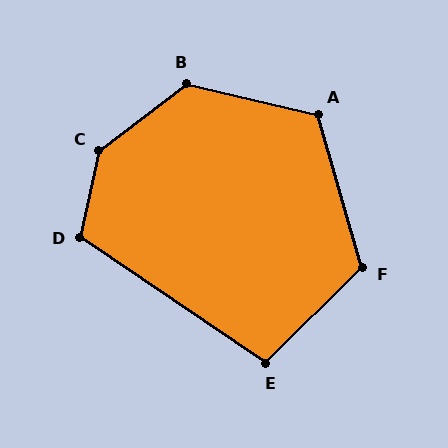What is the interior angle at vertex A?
Approximately 119 degrees (obtuse).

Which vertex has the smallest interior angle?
E, at approximately 101 degrees.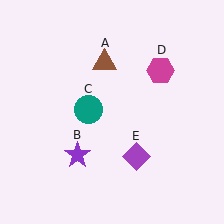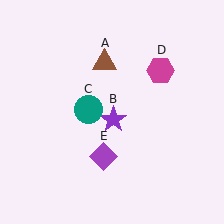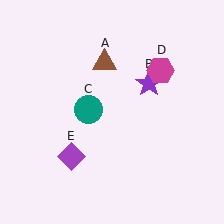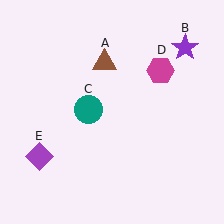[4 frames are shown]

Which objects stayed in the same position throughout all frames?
Brown triangle (object A) and teal circle (object C) and magenta hexagon (object D) remained stationary.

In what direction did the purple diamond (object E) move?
The purple diamond (object E) moved left.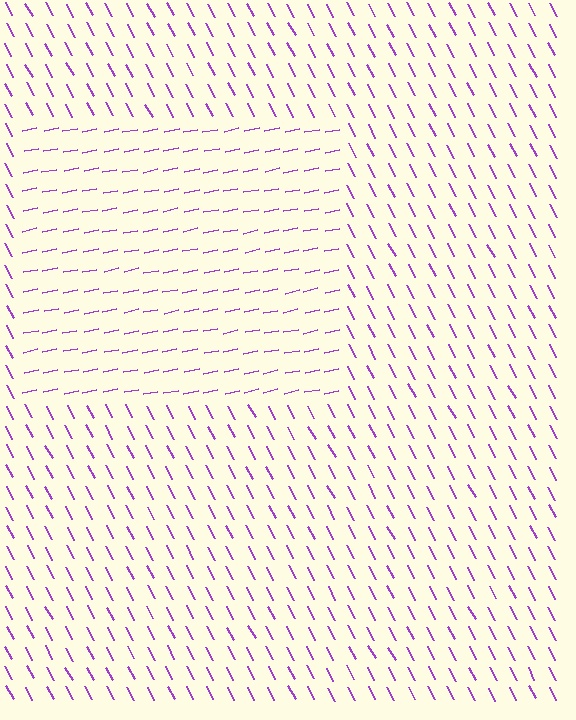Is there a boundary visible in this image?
Yes, there is a texture boundary formed by a change in line orientation.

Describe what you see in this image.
The image is filled with small purple line segments. A rectangle region in the image has lines oriented differently from the surrounding lines, creating a visible texture boundary.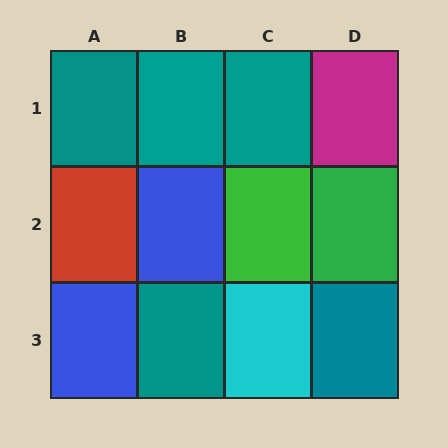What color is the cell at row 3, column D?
Teal.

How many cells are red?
1 cell is red.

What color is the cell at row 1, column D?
Magenta.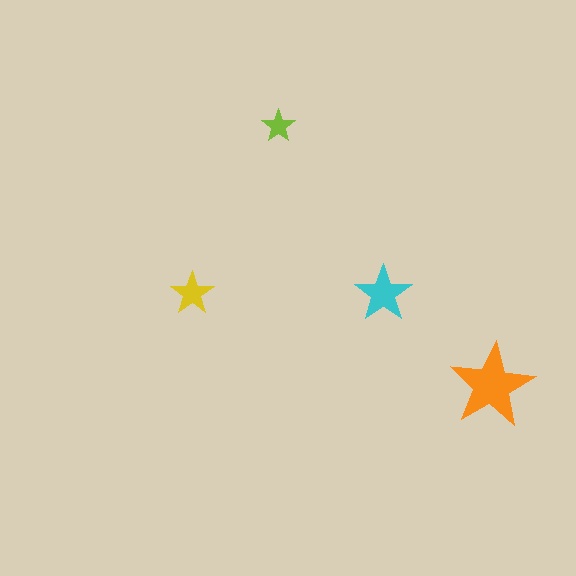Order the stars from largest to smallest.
the orange one, the cyan one, the yellow one, the lime one.